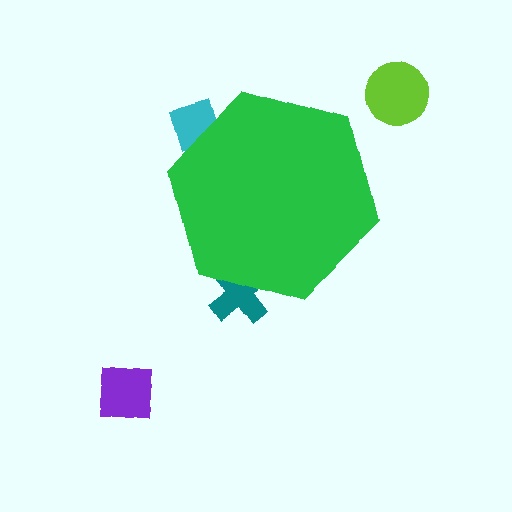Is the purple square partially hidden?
No, the purple square is fully visible.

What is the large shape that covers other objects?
A green hexagon.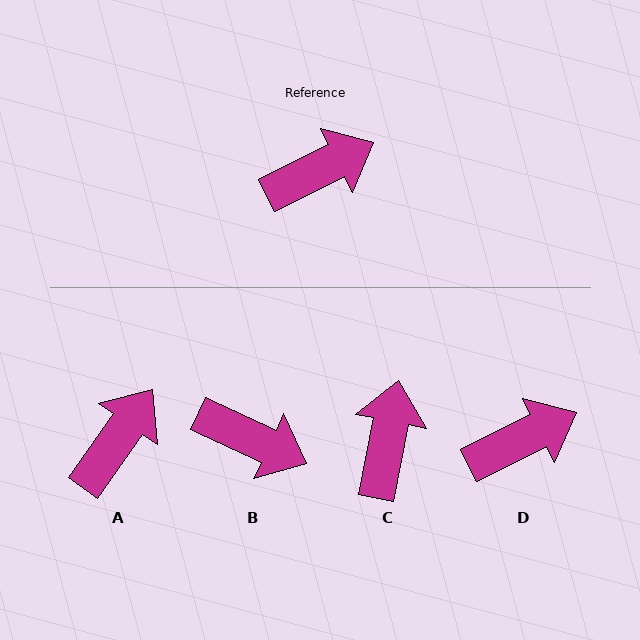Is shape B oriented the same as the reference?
No, it is off by about 51 degrees.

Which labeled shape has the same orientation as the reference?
D.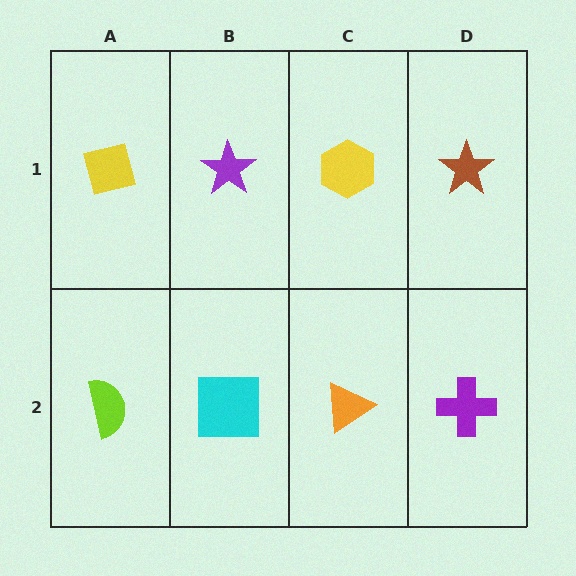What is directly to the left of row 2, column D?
An orange triangle.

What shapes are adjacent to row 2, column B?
A purple star (row 1, column B), a lime semicircle (row 2, column A), an orange triangle (row 2, column C).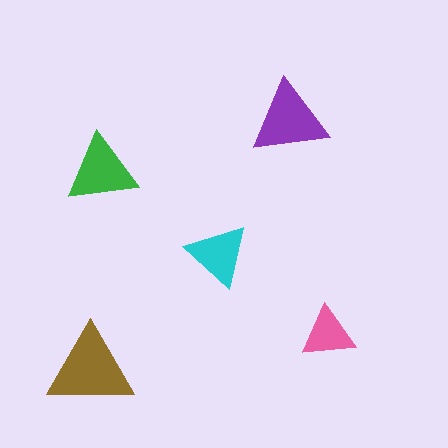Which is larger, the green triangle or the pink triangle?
The green one.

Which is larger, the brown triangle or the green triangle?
The brown one.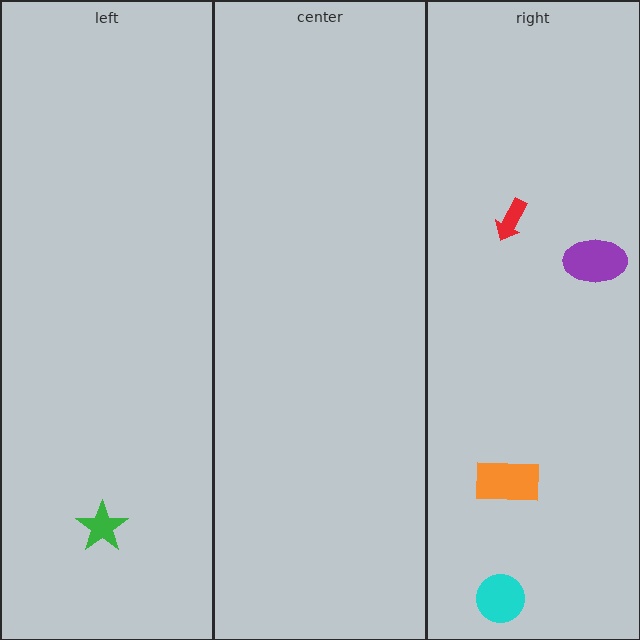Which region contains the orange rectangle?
The right region.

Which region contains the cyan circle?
The right region.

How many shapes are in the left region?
1.